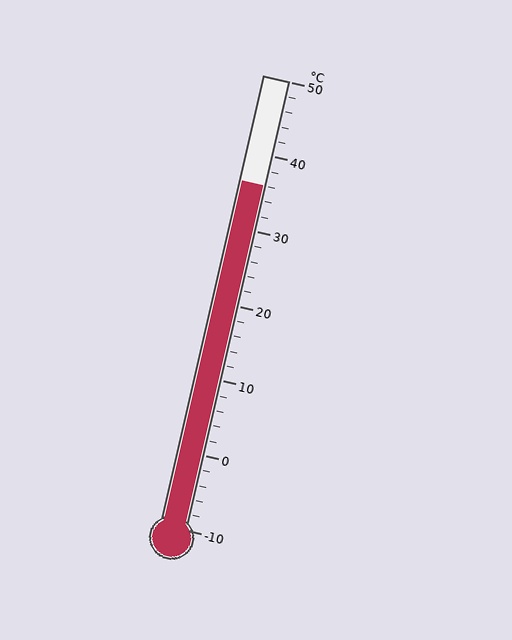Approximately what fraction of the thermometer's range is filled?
The thermometer is filled to approximately 75% of its range.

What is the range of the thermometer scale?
The thermometer scale ranges from -10°C to 50°C.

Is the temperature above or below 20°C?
The temperature is above 20°C.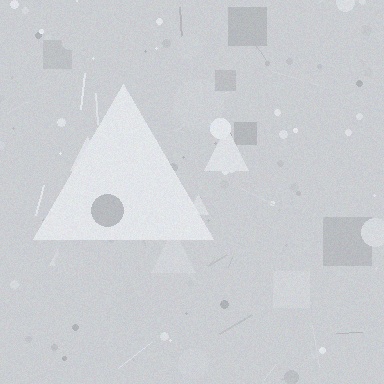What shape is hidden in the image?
A triangle is hidden in the image.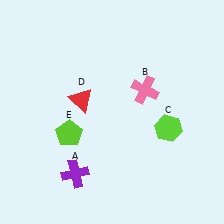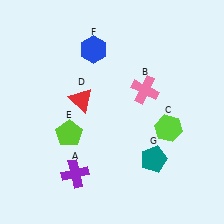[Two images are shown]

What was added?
A blue hexagon (F), a teal pentagon (G) were added in Image 2.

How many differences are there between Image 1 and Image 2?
There are 2 differences between the two images.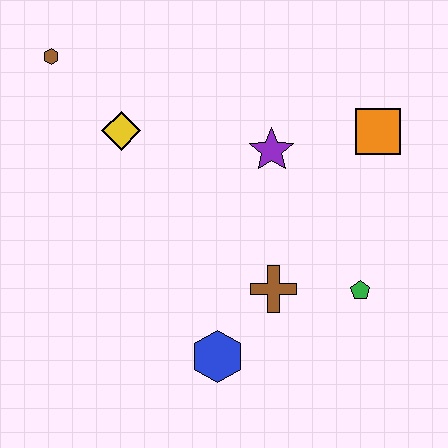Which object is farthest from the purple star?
The brown hexagon is farthest from the purple star.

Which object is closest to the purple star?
The orange square is closest to the purple star.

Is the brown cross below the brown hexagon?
Yes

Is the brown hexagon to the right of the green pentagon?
No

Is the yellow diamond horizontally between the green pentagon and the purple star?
No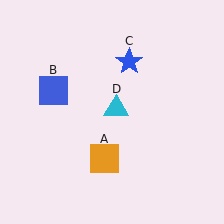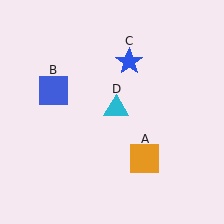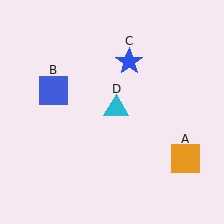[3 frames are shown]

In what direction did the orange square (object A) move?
The orange square (object A) moved right.